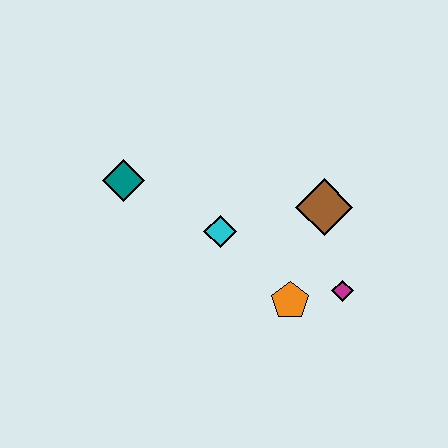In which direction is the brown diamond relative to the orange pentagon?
The brown diamond is above the orange pentagon.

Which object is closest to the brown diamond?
The magenta diamond is closest to the brown diamond.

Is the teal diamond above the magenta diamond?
Yes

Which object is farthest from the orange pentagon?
The teal diamond is farthest from the orange pentagon.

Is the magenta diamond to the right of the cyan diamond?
Yes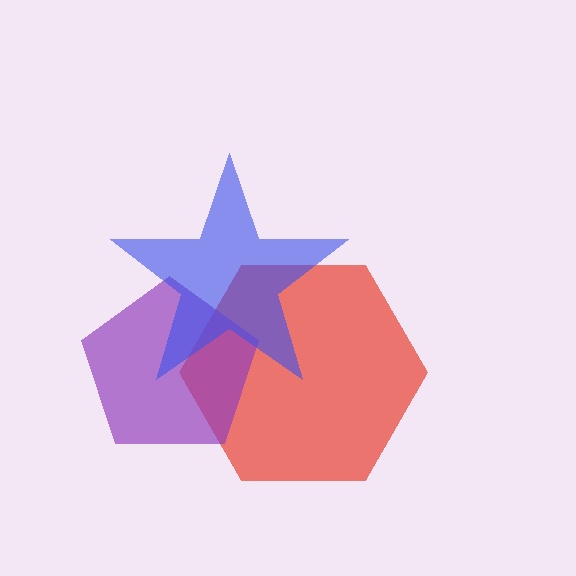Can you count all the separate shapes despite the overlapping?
Yes, there are 3 separate shapes.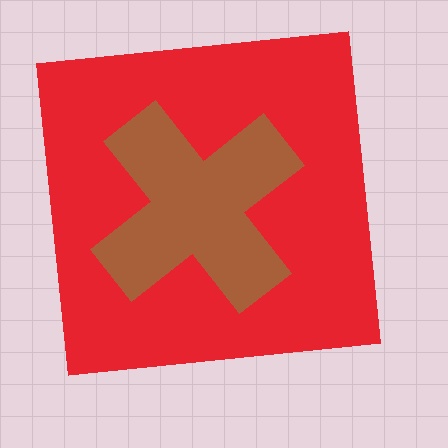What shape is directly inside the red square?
The brown cross.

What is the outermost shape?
The red square.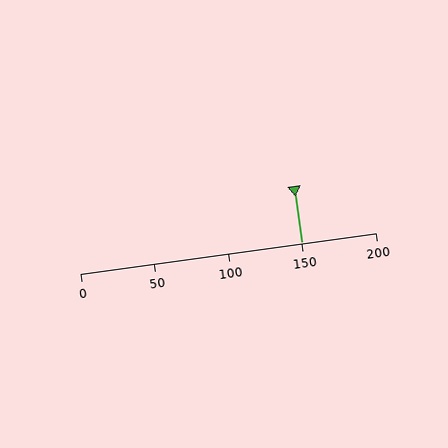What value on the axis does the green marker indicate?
The marker indicates approximately 150.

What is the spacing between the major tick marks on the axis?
The major ticks are spaced 50 apart.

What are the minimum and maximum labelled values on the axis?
The axis runs from 0 to 200.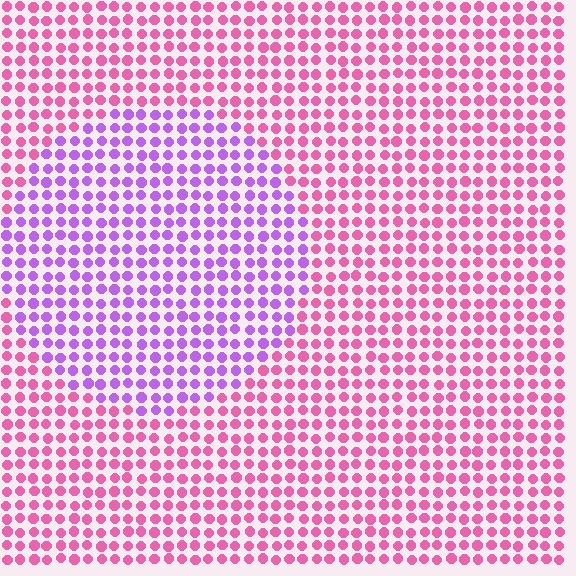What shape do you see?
I see a circle.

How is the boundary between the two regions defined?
The boundary is defined purely by a slight shift in hue (about 47 degrees). Spacing, size, and orientation are identical on both sides.